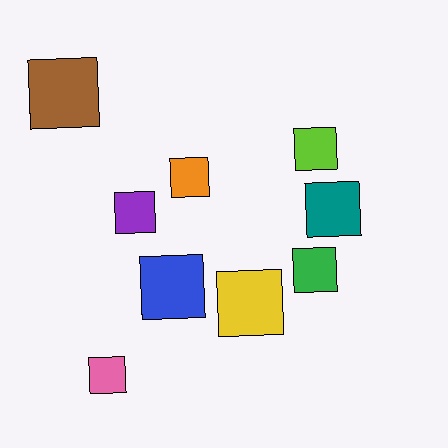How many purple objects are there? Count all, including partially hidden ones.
There is 1 purple object.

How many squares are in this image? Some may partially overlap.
There are 9 squares.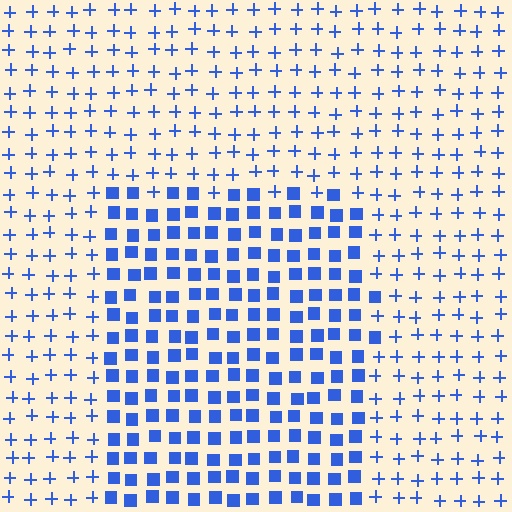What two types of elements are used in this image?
The image uses squares inside the rectangle region and plus signs outside it.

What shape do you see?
I see a rectangle.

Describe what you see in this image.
The image is filled with small blue elements arranged in a uniform grid. A rectangle-shaped region contains squares, while the surrounding area contains plus signs. The boundary is defined purely by the change in element shape.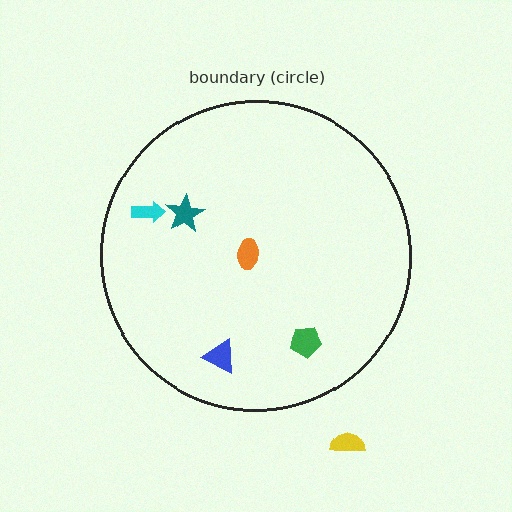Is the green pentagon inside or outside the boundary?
Inside.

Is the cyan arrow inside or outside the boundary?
Inside.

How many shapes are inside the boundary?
5 inside, 1 outside.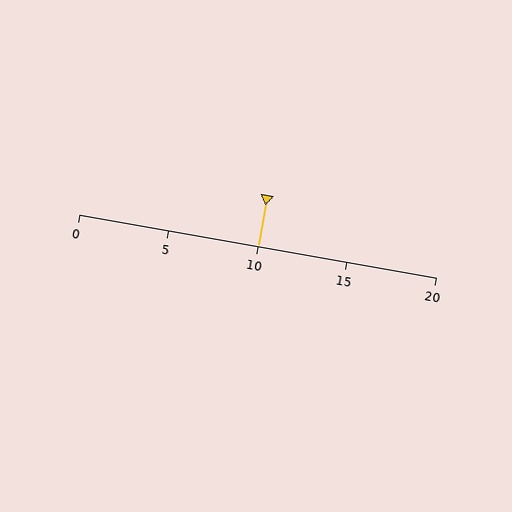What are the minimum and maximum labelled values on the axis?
The axis runs from 0 to 20.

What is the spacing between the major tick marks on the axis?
The major ticks are spaced 5 apart.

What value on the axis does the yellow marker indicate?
The marker indicates approximately 10.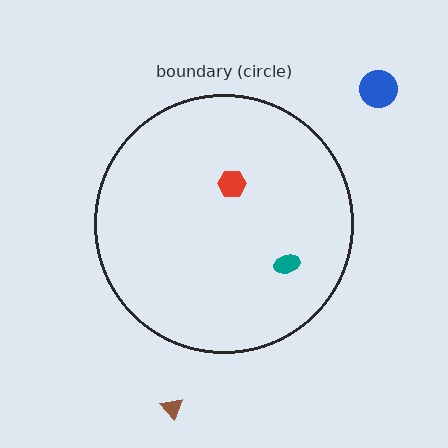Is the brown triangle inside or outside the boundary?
Outside.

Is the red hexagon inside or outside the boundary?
Inside.